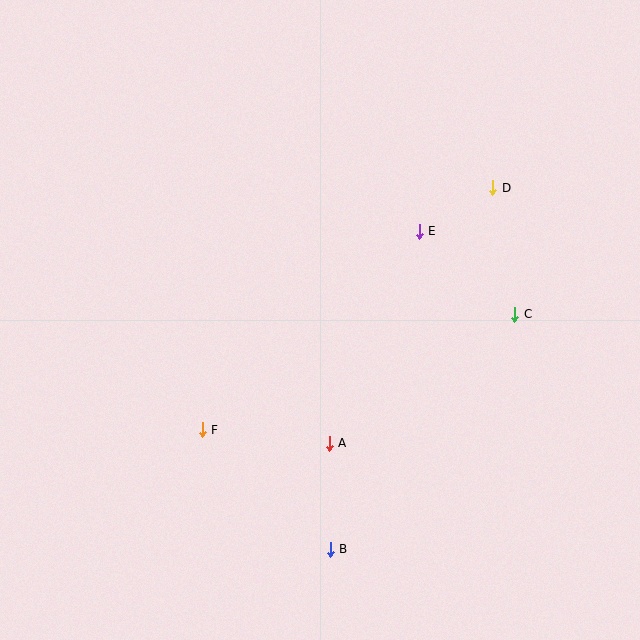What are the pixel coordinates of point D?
Point D is at (493, 188).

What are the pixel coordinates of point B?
Point B is at (330, 549).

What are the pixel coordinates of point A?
Point A is at (329, 443).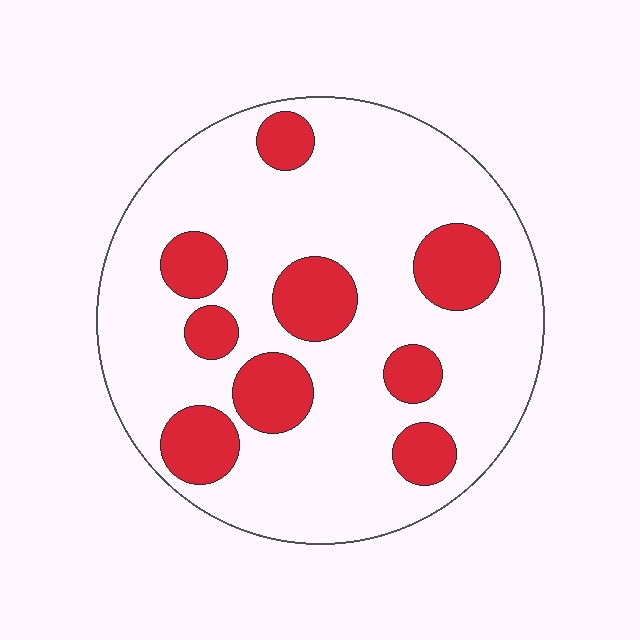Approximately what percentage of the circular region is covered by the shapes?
Approximately 25%.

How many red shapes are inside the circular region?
9.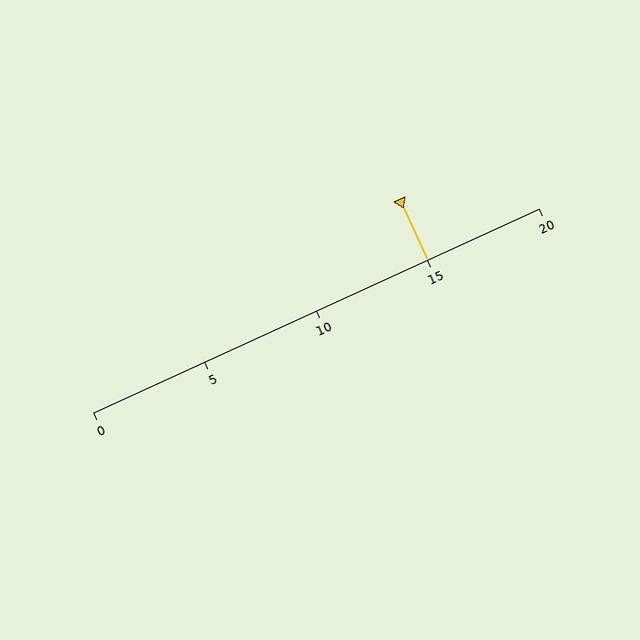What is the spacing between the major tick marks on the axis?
The major ticks are spaced 5 apart.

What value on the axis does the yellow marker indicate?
The marker indicates approximately 15.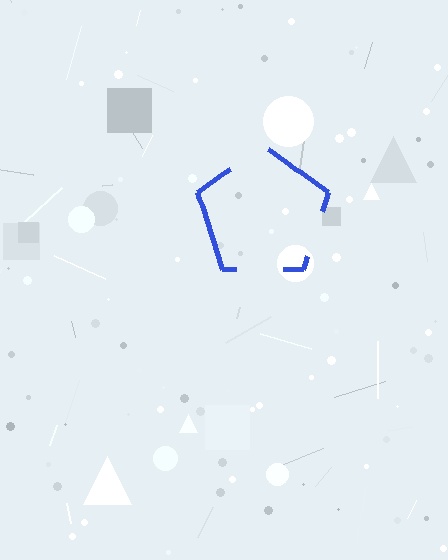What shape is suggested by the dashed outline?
The dashed outline suggests a pentagon.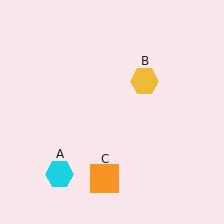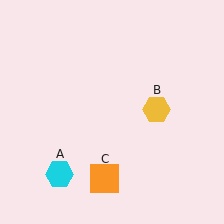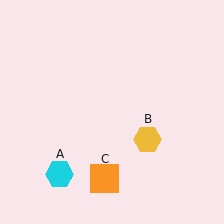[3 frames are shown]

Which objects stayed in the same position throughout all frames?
Cyan hexagon (object A) and orange square (object C) remained stationary.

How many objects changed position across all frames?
1 object changed position: yellow hexagon (object B).